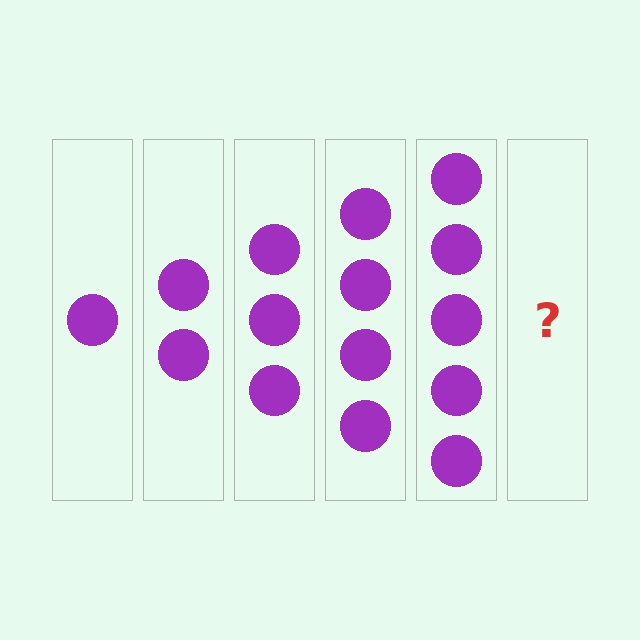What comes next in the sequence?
The next element should be 6 circles.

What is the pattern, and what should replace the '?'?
The pattern is that each step adds one more circle. The '?' should be 6 circles.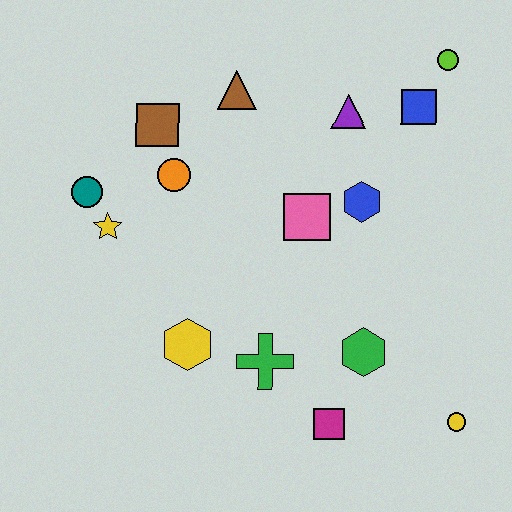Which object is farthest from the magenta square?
The lime circle is farthest from the magenta square.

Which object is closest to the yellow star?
The teal circle is closest to the yellow star.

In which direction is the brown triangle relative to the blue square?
The brown triangle is to the left of the blue square.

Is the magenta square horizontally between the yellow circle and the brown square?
Yes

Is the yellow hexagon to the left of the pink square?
Yes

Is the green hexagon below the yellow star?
Yes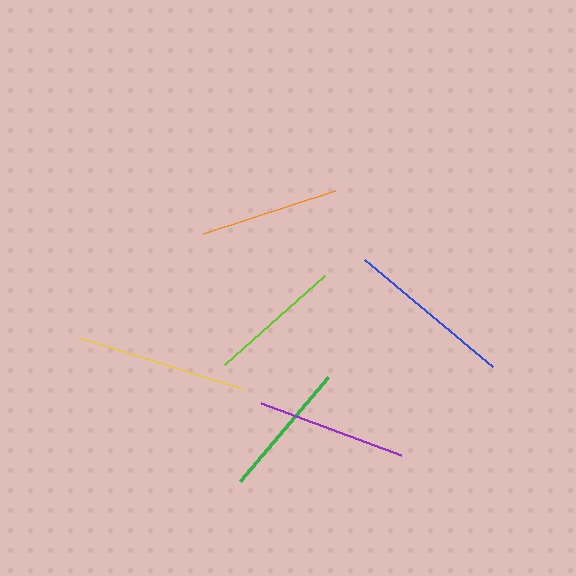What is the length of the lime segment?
The lime segment is approximately 134 pixels long.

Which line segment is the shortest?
The lime line is the shortest at approximately 134 pixels.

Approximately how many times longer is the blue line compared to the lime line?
The blue line is approximately 1.2 times the length of the lime line.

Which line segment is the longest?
The yellow line is the longest at approximately 170 pixels.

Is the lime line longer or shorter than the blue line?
The blue line is longer than the lime line.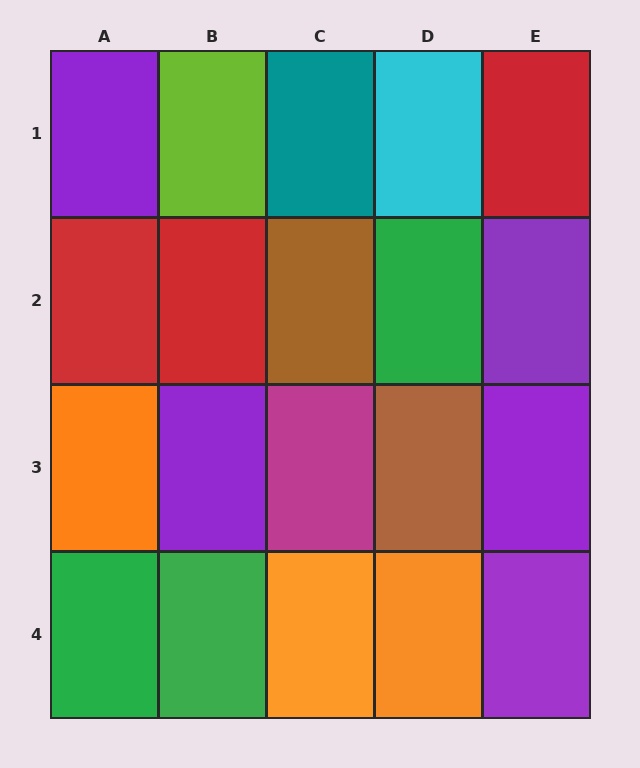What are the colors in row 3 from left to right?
Orange, purple, magenta, brown, purple.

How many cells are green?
3 cells are green.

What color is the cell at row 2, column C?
Brown.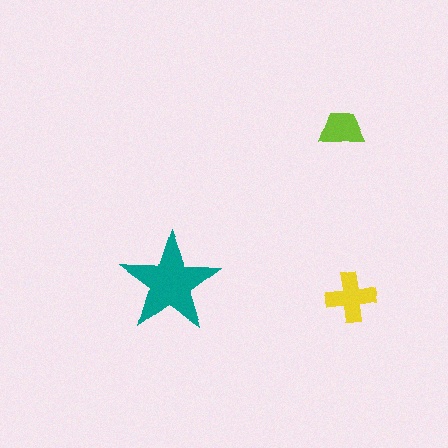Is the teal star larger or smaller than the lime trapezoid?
Larger.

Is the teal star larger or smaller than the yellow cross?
Larger.